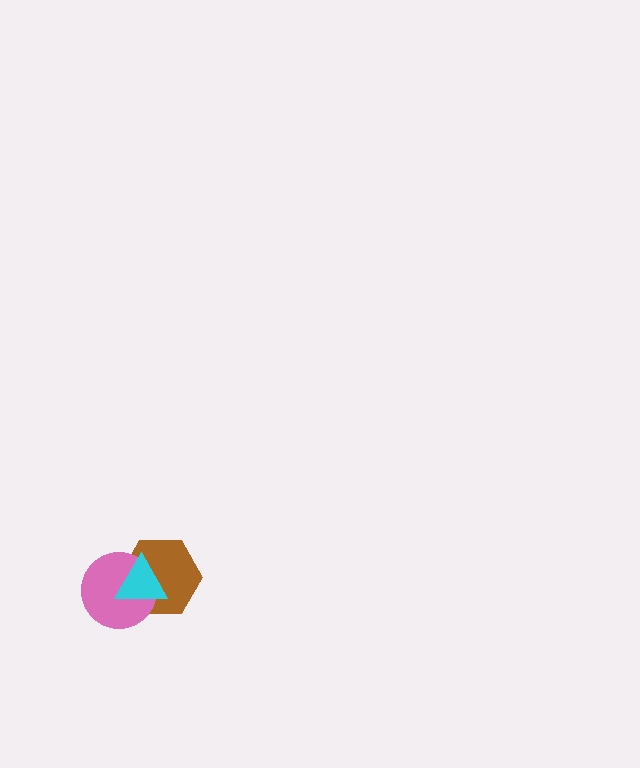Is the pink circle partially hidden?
Yes, it is partially covered by another shape.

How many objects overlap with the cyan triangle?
2 objects overlap with the cyan triangle.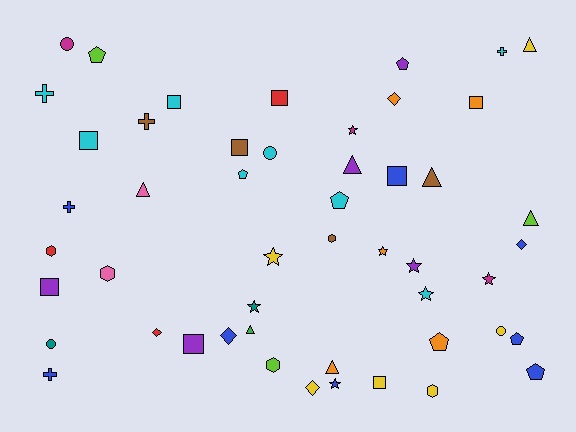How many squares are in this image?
There are 9 squares.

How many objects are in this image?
There are 50 objects.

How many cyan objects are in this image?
There are 8 cyan objects.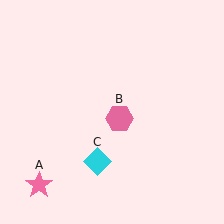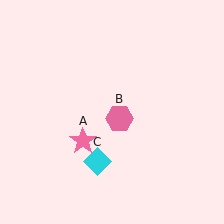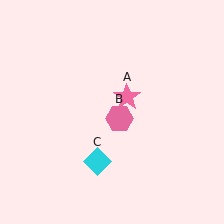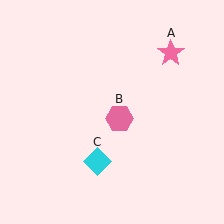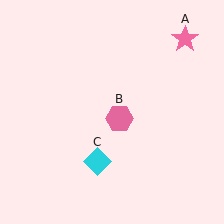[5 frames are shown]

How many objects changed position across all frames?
1 object changed position: pink star (object A).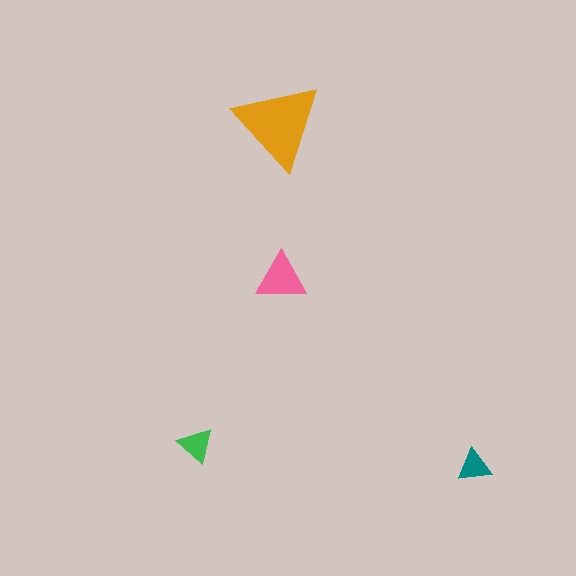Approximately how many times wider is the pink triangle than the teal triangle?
About 1.5 times wider.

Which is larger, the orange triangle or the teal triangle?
The orange one.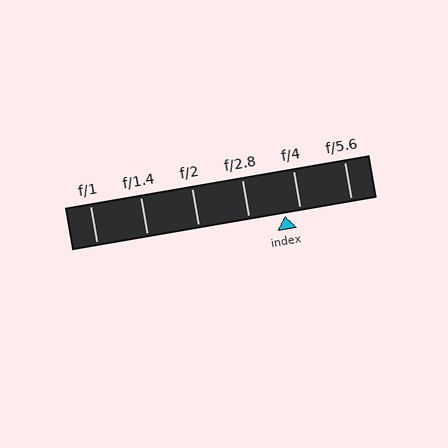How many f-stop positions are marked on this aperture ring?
There are 6 f-stop positions marked.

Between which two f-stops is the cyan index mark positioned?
The index mark is between f/2.8 and f/4.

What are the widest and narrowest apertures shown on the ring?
The widest aperture shown is f/1 and the narrowest is f/5.6.